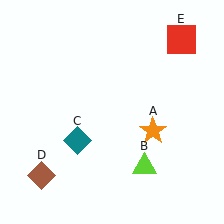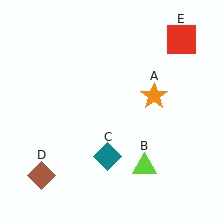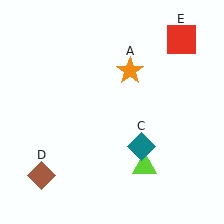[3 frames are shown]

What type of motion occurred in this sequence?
The orange star (object A), teal diamond (object C) rotated counterclockwise around the center of the scene.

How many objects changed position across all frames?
2 objects changed position: orange star (object A), teal diamond (object C).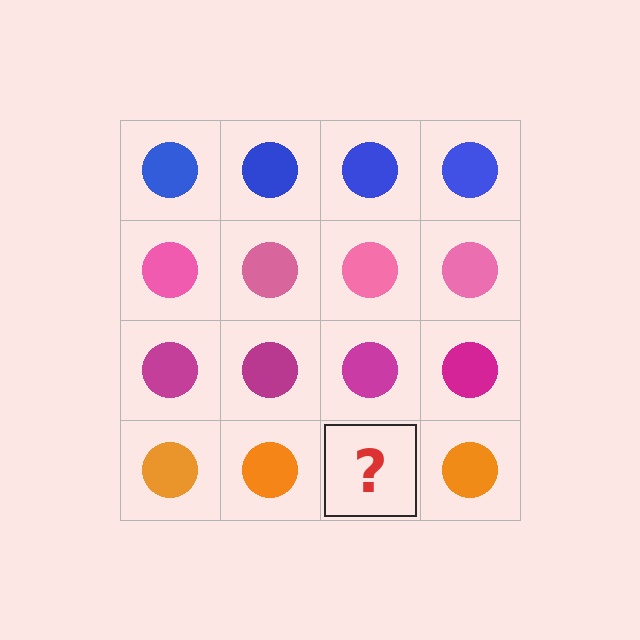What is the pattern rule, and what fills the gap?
The rule is that each row has a consistent color. The gap should be filled with an orange circle.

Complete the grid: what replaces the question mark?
The question mark should be replaced with an orange circle.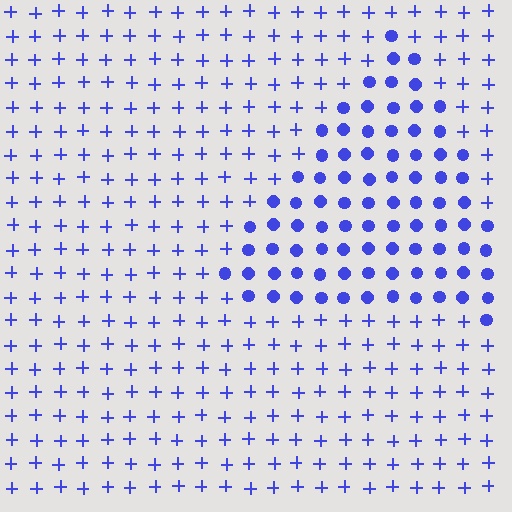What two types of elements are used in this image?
The image uses circles inside the triangle region and plus signs outside it.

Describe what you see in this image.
The image is filled with small blue elements arranged in a uniform grid. A triangle-shaped region contains circles, while the surrounding area contains plus signs. The boundary is defined purely by the change in element shape.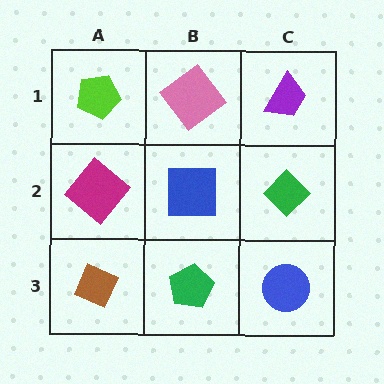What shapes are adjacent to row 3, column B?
A blue square (row 2, column B), a brown diamond (row 3, column A), a blue circle (row 3, column C).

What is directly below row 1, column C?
A green diamond.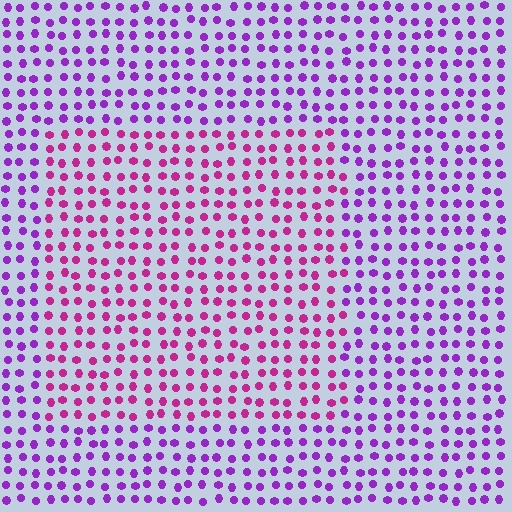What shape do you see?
I see a rectangle.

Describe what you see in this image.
The image is filled with small purple elements in a uniform arrangement. A rectangle-shaped region is visible where the elements are tinted to a slightly different hue, forming a subtle color boundary.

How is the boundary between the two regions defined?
The boundary is defined purely by a slight shift in hue (about 36 degrees). Spacing, size, and orientation are identical on both sides.